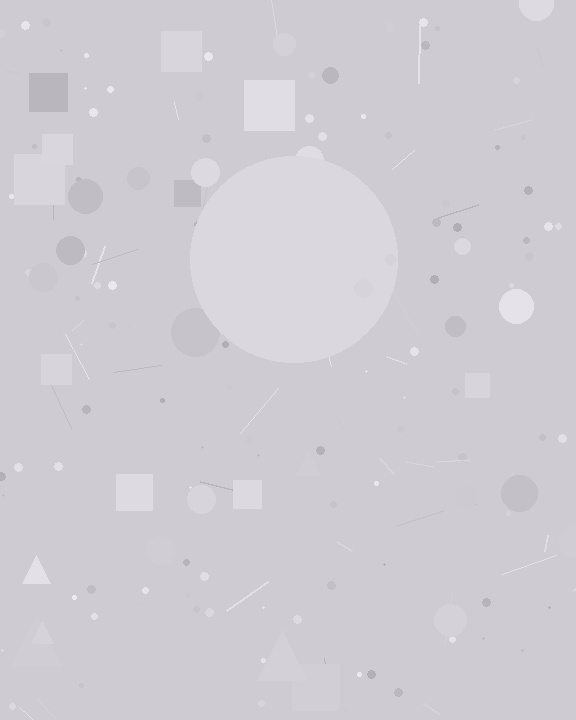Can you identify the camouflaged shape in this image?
The camouflaged shape is a circle.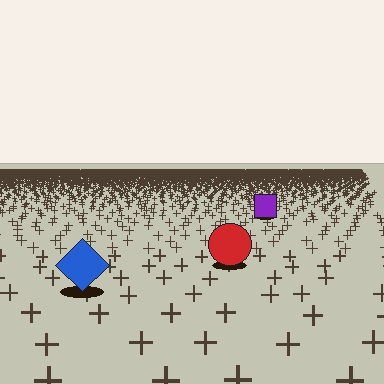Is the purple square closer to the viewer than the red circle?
No. The red circle is closer — you can tell from the texture gradient: the ground texture is coarser near it.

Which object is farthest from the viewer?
The purple square is farthest from the viewer. It appears smaller and the ground texture around it is denser.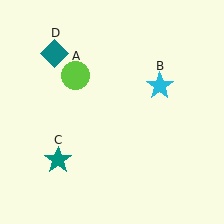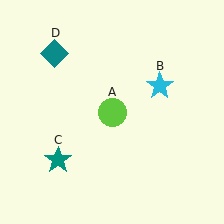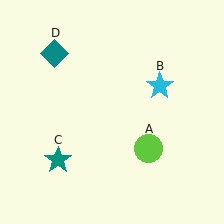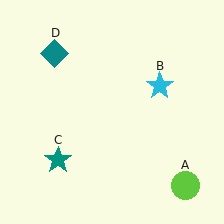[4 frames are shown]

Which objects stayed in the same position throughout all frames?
Cyan star (object B) and teal star (object C) and teal diamond (object D) remained stationary.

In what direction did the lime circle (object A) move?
The lime circle (object A) moved down and to the right.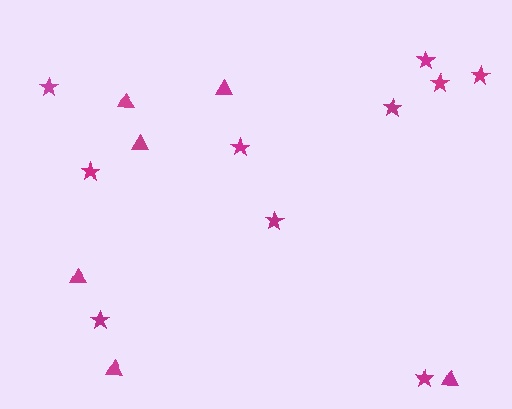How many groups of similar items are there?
There are 2 groups: one group of stars (10) and one group of triangles (6).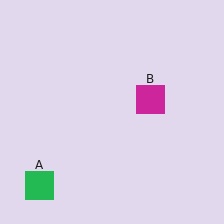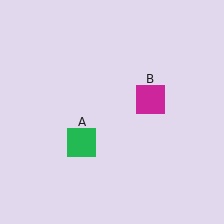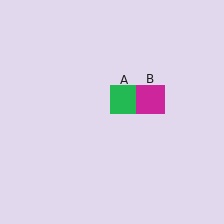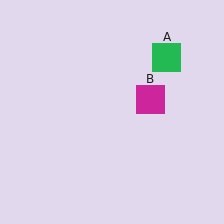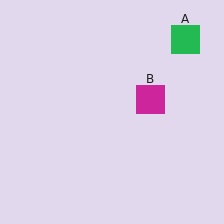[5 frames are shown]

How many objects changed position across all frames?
1 object changed position: green square (object A).